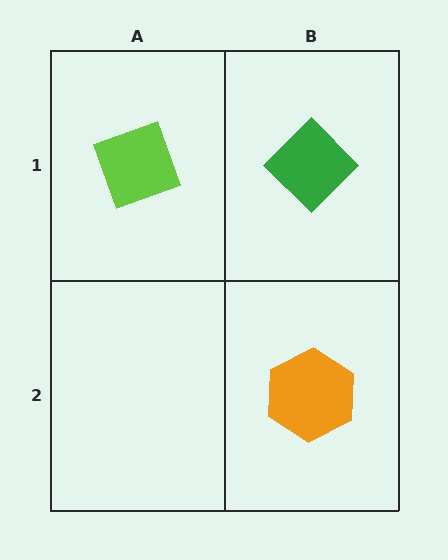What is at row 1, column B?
A green diamond.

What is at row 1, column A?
A lime diamond.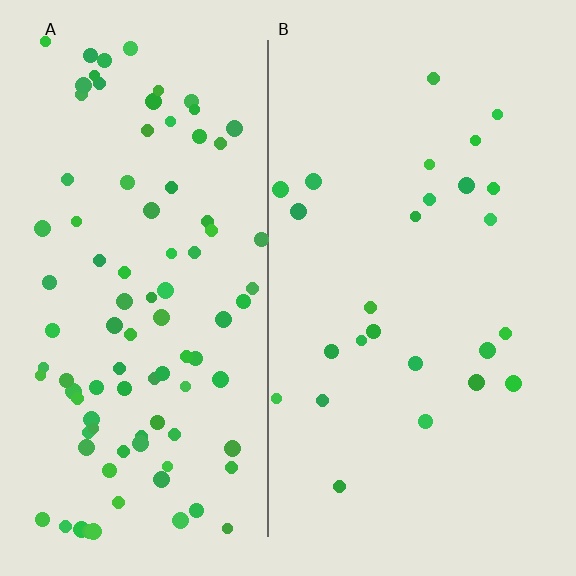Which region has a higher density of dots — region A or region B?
A (the left).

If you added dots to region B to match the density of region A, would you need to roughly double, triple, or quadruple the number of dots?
Approximately quadruple.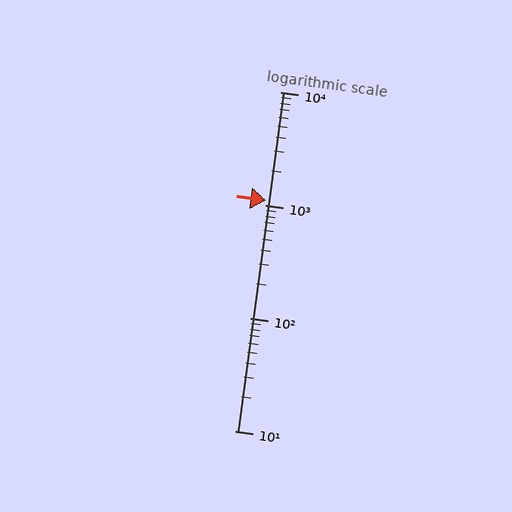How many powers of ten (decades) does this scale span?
The scale spans 3 decades, from 10 to 10000.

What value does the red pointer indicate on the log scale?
The pointer indicates approximately 1100.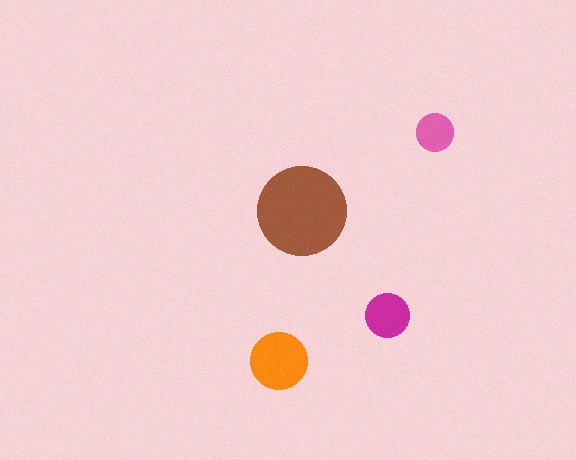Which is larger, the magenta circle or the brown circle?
The brown one.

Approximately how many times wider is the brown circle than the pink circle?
About 2.5 times wider.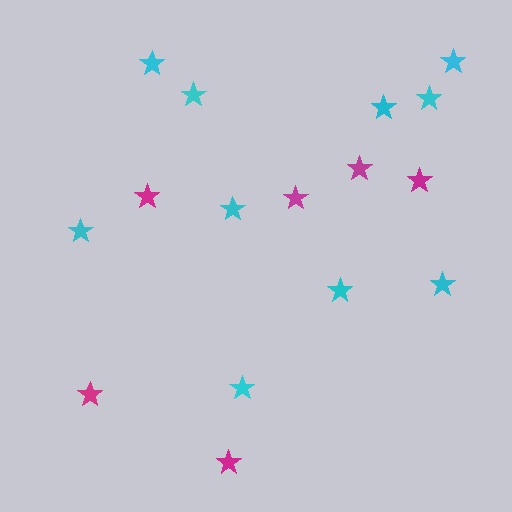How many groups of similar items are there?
There are 2 groups: one group of magenta stars (6) and one group of cyan stars (10).